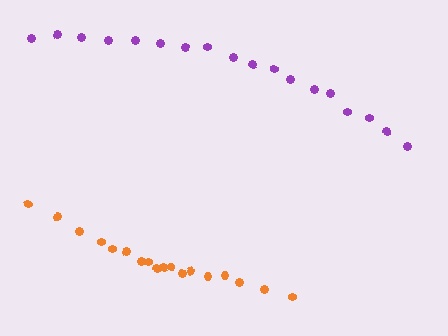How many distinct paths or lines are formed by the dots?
There are 2 distinct paths.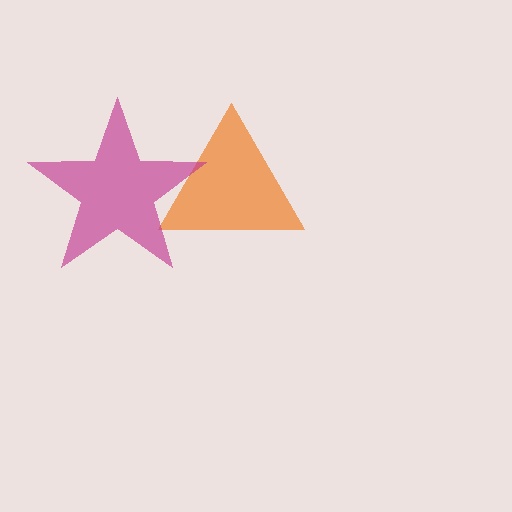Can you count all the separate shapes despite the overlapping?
Yes, there are 2 separate shapes.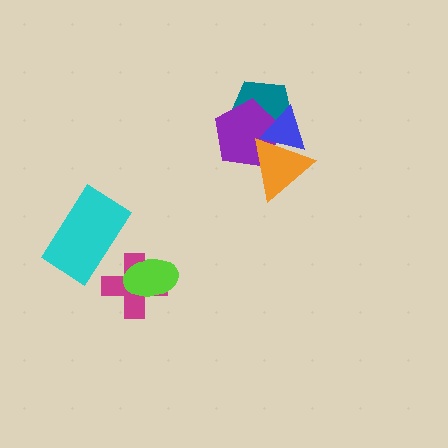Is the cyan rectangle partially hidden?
No, no other shape covers it.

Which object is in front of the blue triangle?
The orange triangle is in front of the blue triangle.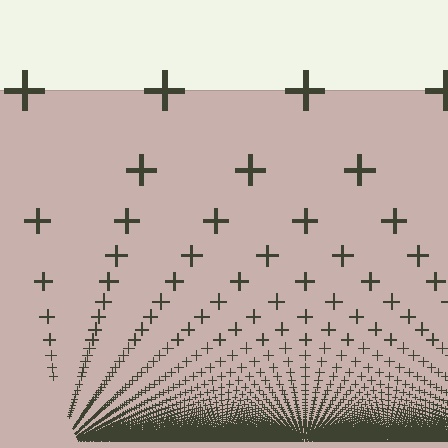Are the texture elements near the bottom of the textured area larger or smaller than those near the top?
Smaller. The gradient is inverted — elements near the bottom are smaller and denser.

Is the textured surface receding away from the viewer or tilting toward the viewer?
The surface appears to tilt toward the viewer. Texture elements get larger and sparser toward the top.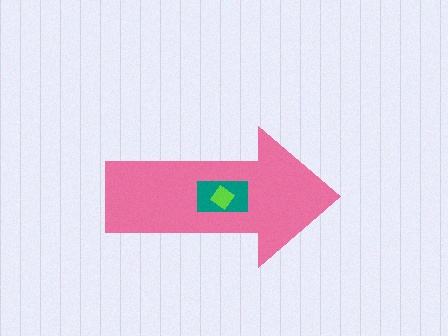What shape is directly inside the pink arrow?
The teal rectangle.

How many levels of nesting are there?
3.